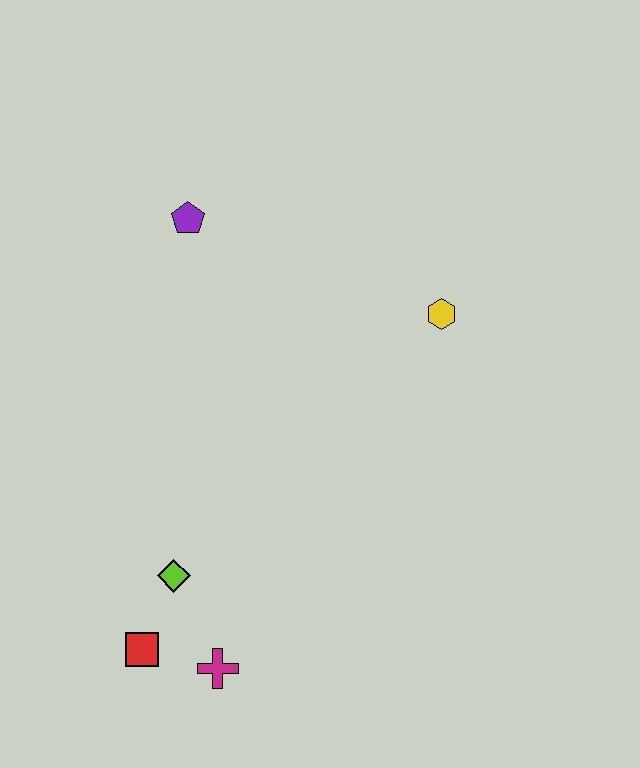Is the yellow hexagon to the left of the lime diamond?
No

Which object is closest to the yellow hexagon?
The purple pentagon is closest to the yellow hexagon.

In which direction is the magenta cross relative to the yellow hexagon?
The magenta cross is below the yellow hexagon.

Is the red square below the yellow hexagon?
Yes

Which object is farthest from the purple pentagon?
The magenta cross is farthest from the purple pentagon.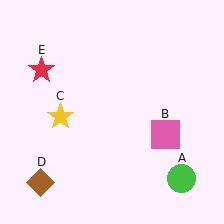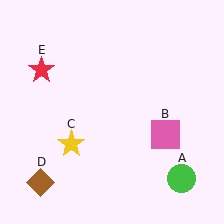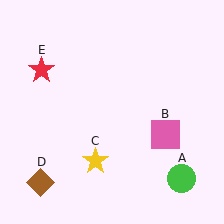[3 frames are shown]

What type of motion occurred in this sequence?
The yellow star (object C) rotated counterclockwise around the center of the scene.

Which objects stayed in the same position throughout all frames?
Green circle (object A) and pink square (object B) and brown diamond (object D) and red star (object E) remained stationary.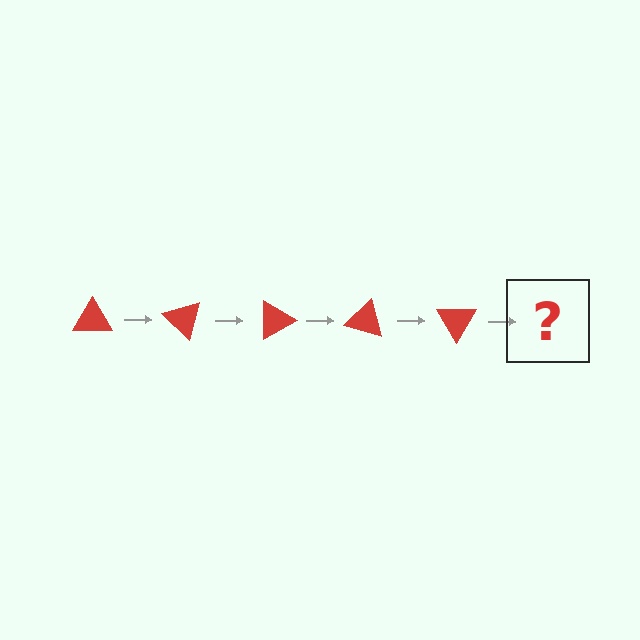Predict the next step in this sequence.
The next step is a red triangle rotated 225 degrees.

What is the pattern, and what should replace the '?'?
The pattern is that the triangle rotates 45 degrees each step. The '?' should be a red triangle rotated 225 degrees.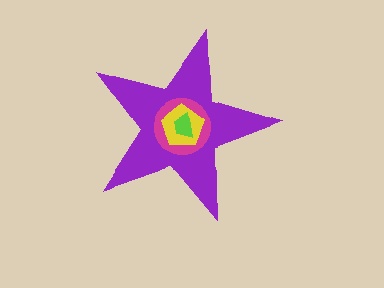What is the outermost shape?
The purple star.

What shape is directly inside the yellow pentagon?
The lime trapezoid.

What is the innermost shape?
The lime trapezoid.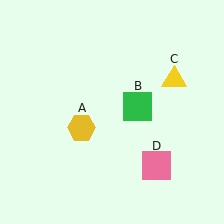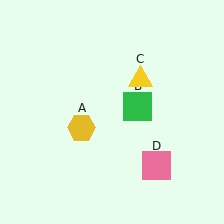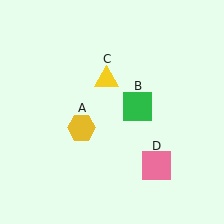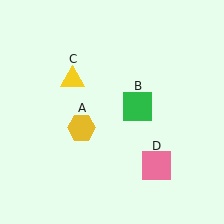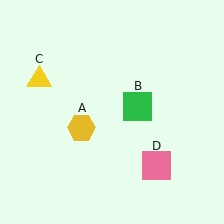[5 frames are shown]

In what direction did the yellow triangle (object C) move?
The yellow triangle (object C) moved left.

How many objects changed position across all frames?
1 object changed position: yellow triangle (object C).